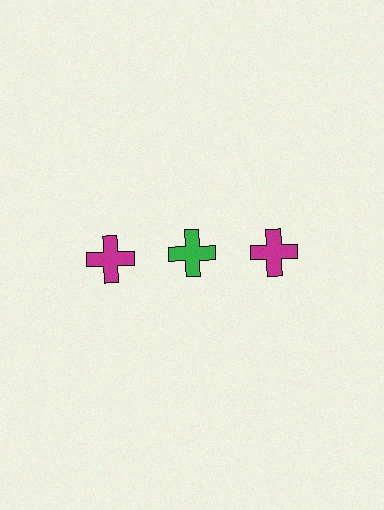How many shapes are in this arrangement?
There are 3 shapes arranged in a grid pattern.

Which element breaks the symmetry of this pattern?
The green cross in the top row, second from left column breaks the symmetry. All other shapes are magenta crosses.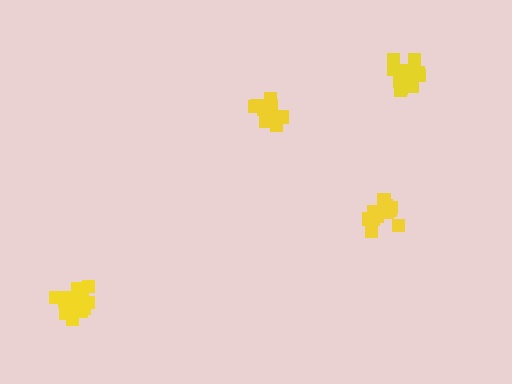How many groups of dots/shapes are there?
There are 4 groups.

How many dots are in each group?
Group 1: 16 dots, Group 2: 14 dots, Group 3: 17 dots, Group 4: 13 dots (60 total).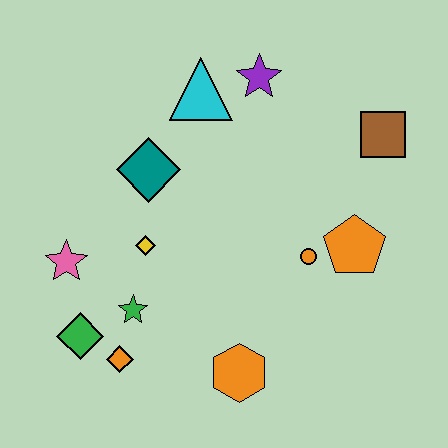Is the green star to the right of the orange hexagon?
No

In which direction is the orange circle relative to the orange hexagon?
The orange circle is above the orange hexagon.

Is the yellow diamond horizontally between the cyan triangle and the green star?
Yes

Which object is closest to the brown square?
The orange pentagon is closest to the brown square.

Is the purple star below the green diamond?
No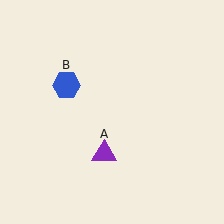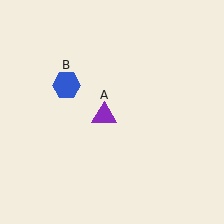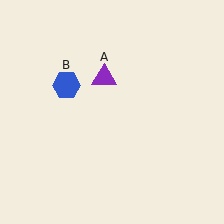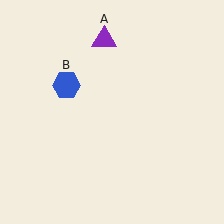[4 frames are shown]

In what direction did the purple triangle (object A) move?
The purple triangle (object A) moved up.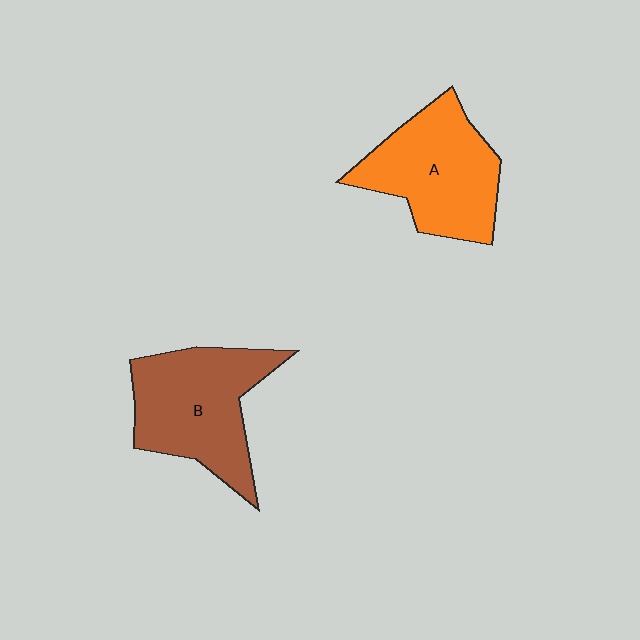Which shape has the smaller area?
Shape A (orange).